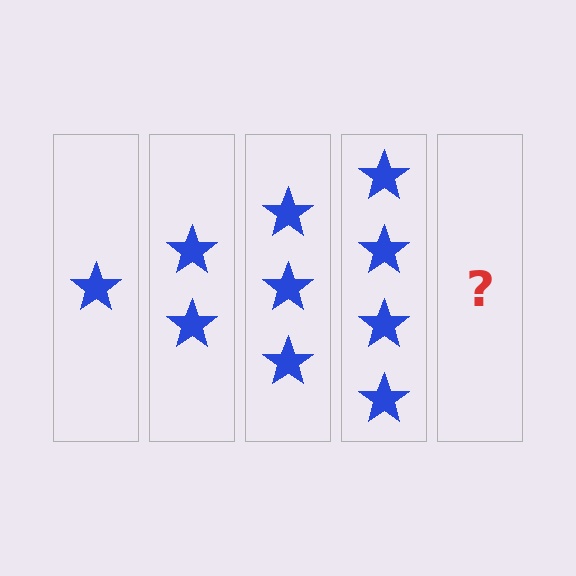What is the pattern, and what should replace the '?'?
The pattern is that each step adds one more star. The '?' should be 5 stars.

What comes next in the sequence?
The next element should be 5 stars.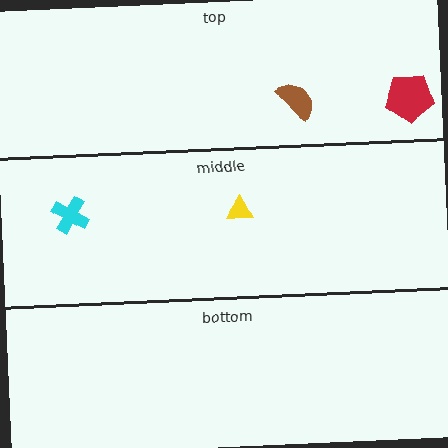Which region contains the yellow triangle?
The middle region.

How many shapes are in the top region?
2.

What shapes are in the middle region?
The yellow triangle, the cyan cross.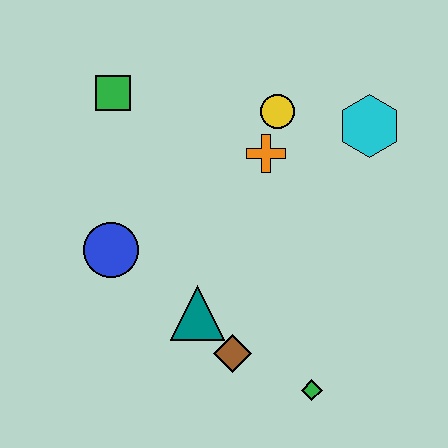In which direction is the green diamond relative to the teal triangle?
The green diamond is to the right of the teal triangle.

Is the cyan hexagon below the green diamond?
No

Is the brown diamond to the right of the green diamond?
No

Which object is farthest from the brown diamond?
The green square is farthest from the brown diamond.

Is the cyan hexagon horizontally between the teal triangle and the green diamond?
No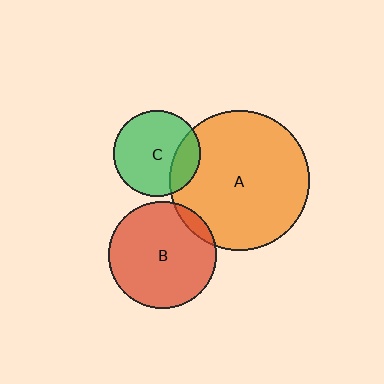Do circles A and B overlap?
Yes.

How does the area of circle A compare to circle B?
Approximately 1.7 times.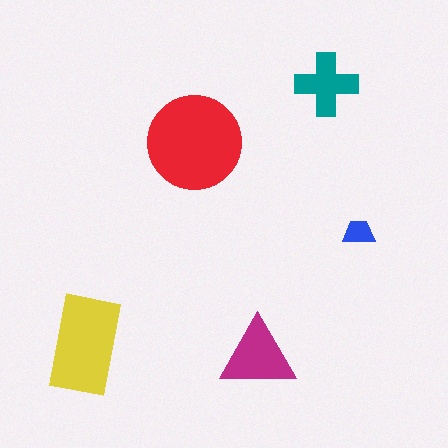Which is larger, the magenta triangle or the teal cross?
The magenta triangle.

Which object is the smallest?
The blue trapezoid.